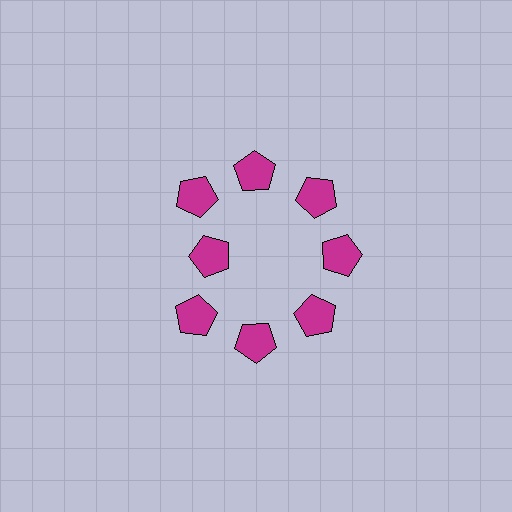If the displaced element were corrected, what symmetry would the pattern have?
It would have 8-fold rotational symmetry — the pattern would map onto itself every 45 degrees.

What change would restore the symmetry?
The symmetry would be restored by moving it outward, back onto the ring so that all 8 pentagons sit at equal angles and equal distance from the center.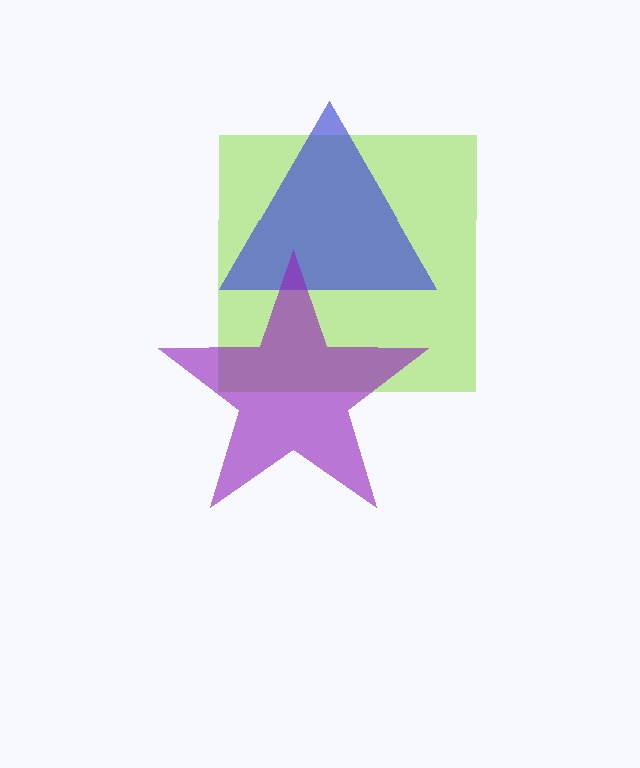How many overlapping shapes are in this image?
There are 3 overlapping shapes in the image.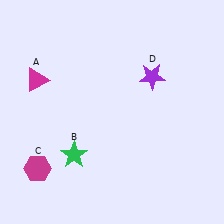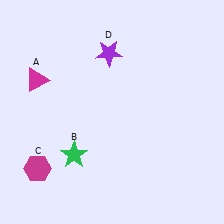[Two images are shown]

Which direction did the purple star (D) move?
The purple star (D) moved left.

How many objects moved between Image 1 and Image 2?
1 object moved between the two images.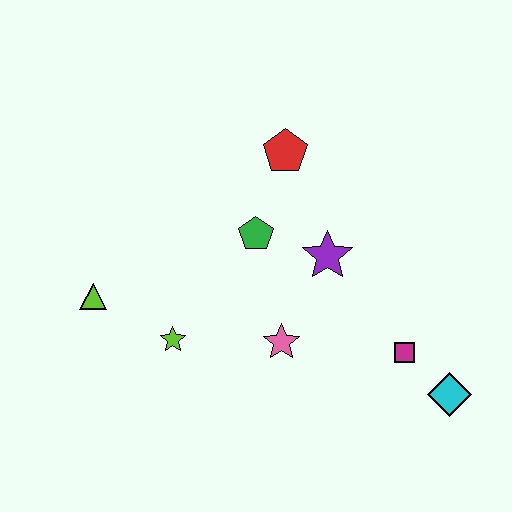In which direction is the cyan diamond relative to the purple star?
The cyan diamond is below the purple star.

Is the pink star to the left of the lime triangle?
No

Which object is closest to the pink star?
The purple star is closest to the pink star.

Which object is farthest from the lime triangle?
The cyan diamond is farthest from the lime triangle.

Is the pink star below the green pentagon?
Yes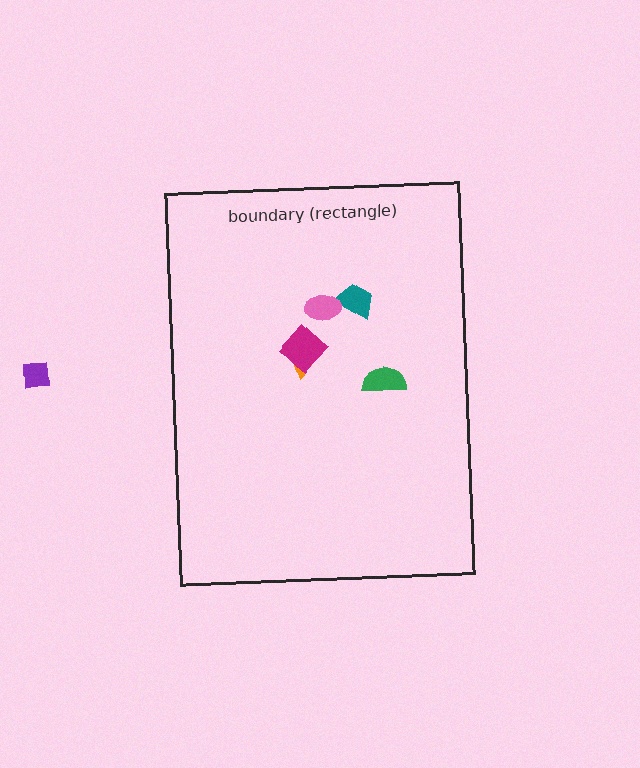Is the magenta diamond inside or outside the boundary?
Inside.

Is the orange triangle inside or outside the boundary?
Inside.